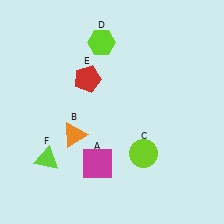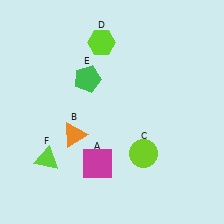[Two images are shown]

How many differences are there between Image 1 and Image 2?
There is 1 difference between the two images.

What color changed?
The pentagon (E) changed from red in Image 1 to green in Image 2.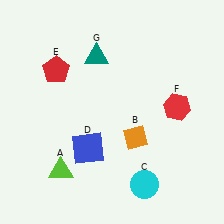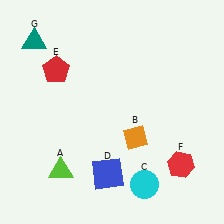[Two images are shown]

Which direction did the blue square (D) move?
The blue square (D) moved down.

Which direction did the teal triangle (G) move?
The teal triangle (G) moved left.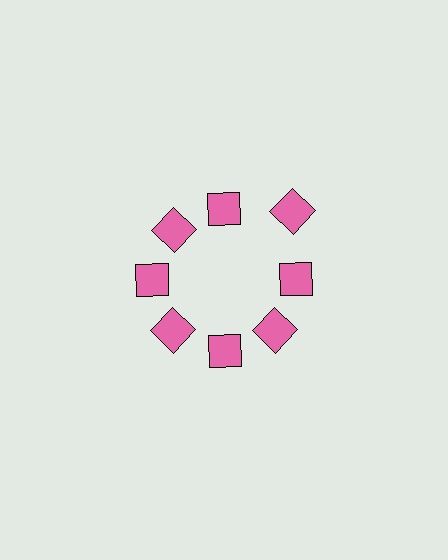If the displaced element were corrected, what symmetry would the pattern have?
It would have 8-fold rotational symmetry — the pattern would map onto itself every 45 degrees.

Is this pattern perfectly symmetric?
No. The 8 pink diamonds are arranged in a ring, but one element near the 2 o'clock position is pushed outward from the center, breaking the 8-fold rotational symmetry.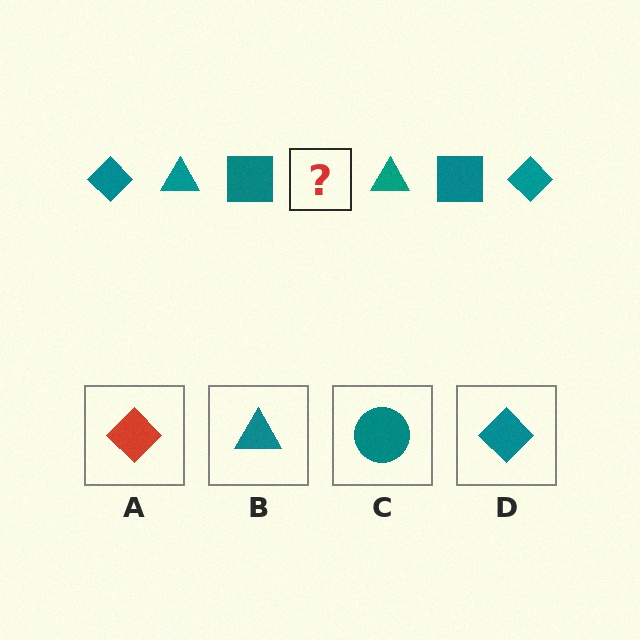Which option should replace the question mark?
Option D.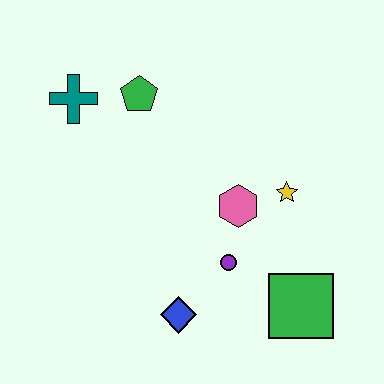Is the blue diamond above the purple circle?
No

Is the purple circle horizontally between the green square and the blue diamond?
Yes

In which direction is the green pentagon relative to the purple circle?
The green pentagon is above the purple circle.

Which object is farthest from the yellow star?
The teal cross is farthest from the yellow star.